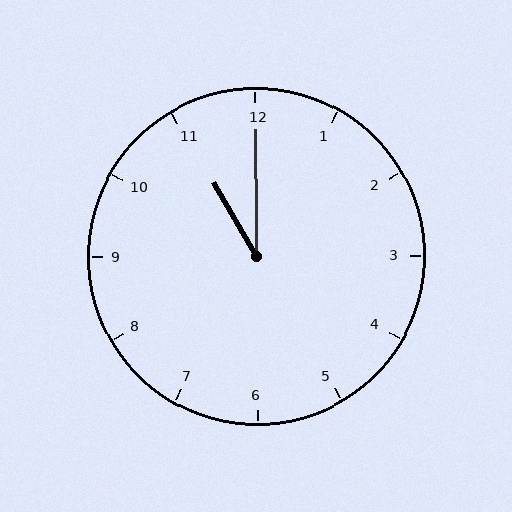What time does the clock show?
11:00.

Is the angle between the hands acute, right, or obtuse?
It is acute.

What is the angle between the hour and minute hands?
Approximately 30 degrees.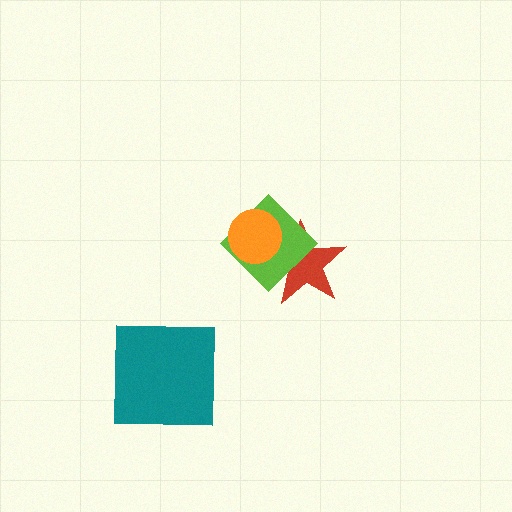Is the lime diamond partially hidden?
Yes, it is partially covered by another shape.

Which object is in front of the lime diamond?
The orange circle is in front of the lime diamond.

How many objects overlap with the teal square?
0 objects overlap with the teal square.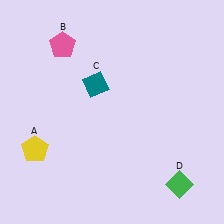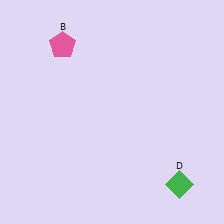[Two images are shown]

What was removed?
The yellow pentagon (A), the teal diamond (C) were removed in Image 2.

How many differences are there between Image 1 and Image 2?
There are 2 differences between the two images.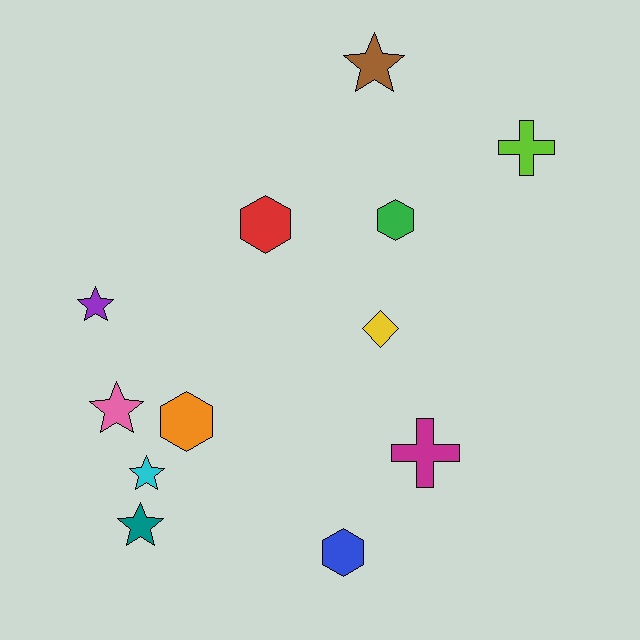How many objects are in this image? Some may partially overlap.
There are 12 objects.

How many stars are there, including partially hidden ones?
There are 5 stars.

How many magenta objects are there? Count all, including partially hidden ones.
There is 1 magenta object.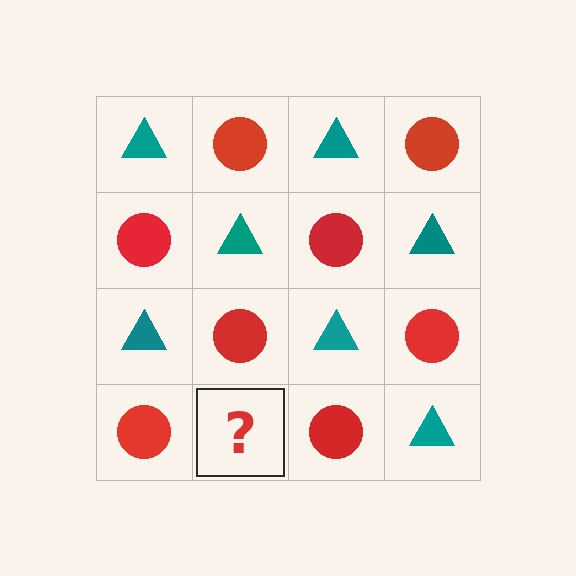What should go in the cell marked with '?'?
The missing cell should contain a teal triangle.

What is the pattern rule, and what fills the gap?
The rule is that it alternates teal triangle and red circle in a checkerboard pattern. The gap should be filled with a teal triangle.